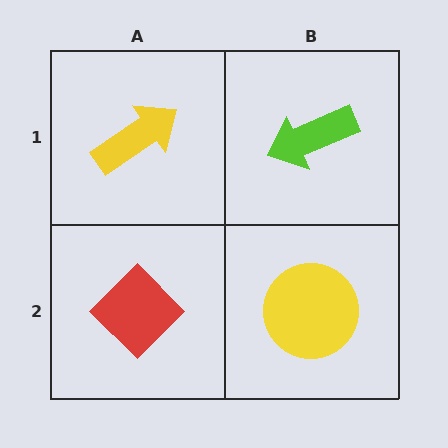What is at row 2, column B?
A yellow circle.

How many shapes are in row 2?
2 shapes.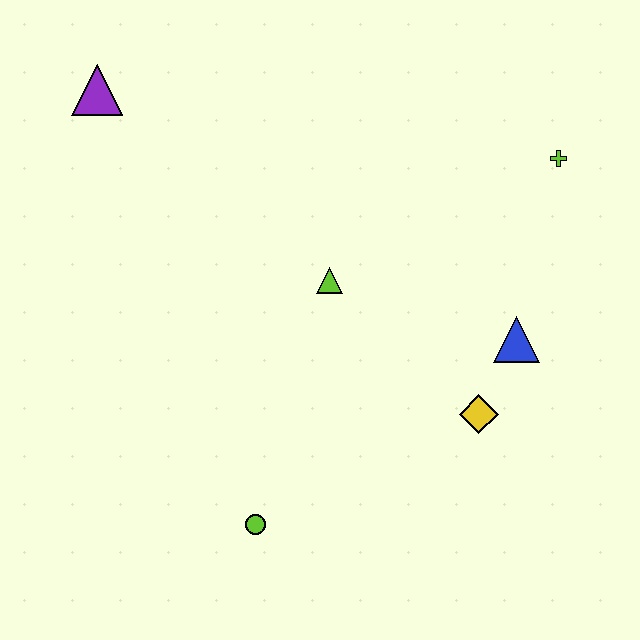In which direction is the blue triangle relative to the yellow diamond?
The blue triangle is above the yellow diamond.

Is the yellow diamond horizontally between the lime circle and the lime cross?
Yes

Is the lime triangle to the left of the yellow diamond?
Yes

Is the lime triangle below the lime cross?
Yes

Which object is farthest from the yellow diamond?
The purple triangle is farthest from the yellow diamond.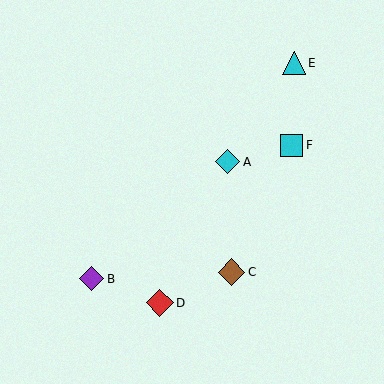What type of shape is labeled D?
Shape D is a red diamond.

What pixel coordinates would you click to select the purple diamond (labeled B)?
Click at (92, 279) to select the purple diamond B.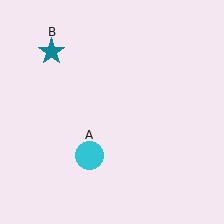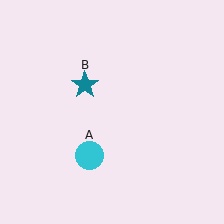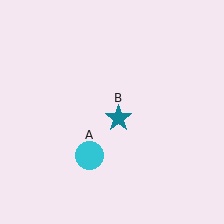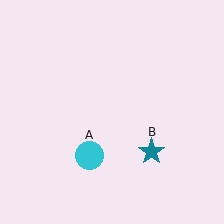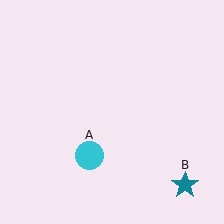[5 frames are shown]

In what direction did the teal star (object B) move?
The teal star (object B) moved down and to the right.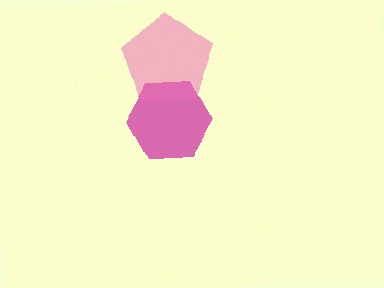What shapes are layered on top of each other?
The layered shapes are: a magenta hexagon, a pink pentagon.